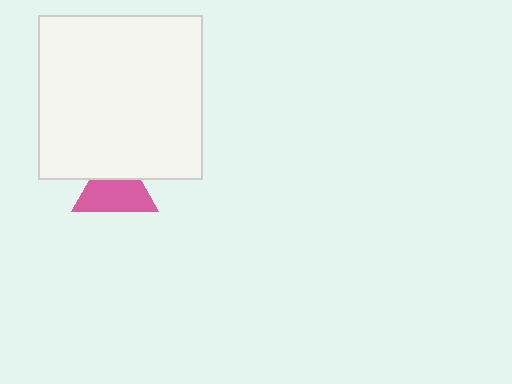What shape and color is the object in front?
The object in front is a white square.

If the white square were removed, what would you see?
You would see the complete pink triangle.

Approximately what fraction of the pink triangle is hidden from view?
Roughly 34% of the pink triangle is hidden behind the white square.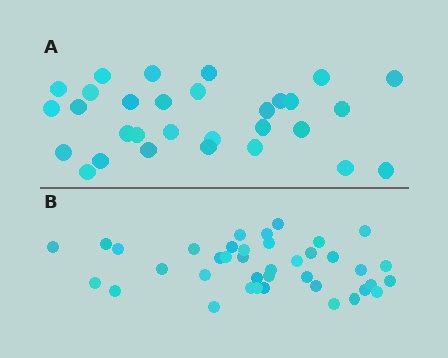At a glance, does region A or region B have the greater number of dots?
Region B (the bottom region) has more dots.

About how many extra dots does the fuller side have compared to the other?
Region B has roughly 8 or so more dots than region A.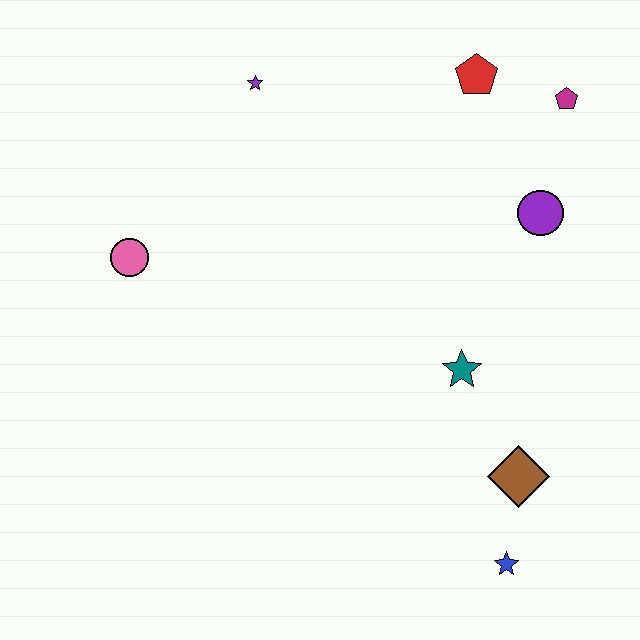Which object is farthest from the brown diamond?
The purple star is farthest from the brown diamond.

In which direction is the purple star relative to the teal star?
The purple star is above the teal star.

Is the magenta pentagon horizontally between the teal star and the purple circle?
No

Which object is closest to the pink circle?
The purple star is closest to the pink circle.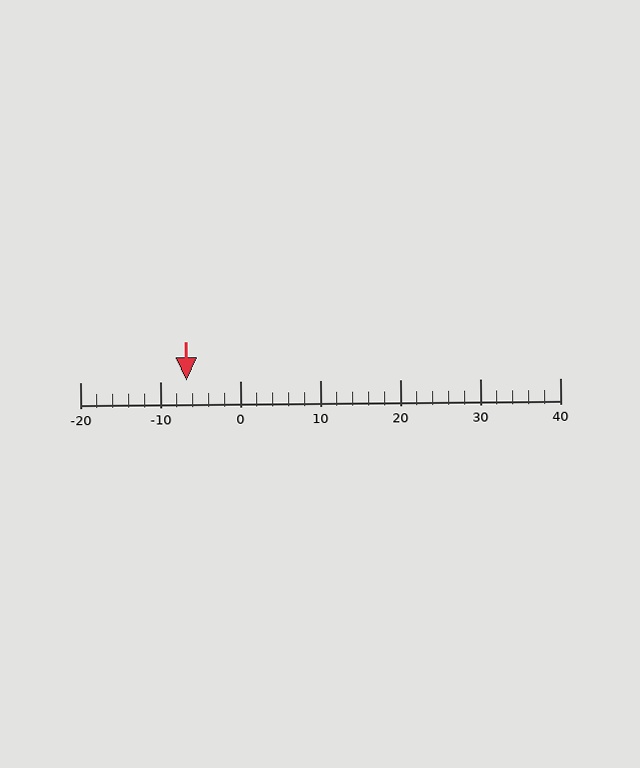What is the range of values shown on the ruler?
The ruler shows values from -20 to 40.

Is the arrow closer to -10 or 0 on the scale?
The arrow is closer to -10.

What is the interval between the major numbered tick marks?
The major tick marks are spaced 10 units apart.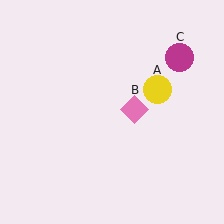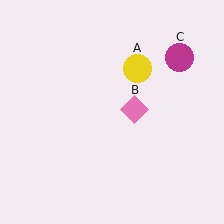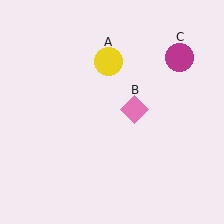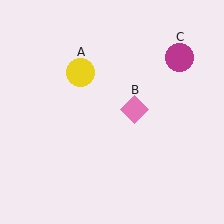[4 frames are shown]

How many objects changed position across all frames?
1 object changed position: yellow circle (object A).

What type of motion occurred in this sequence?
The yellow circle (object A) rotated counterclockwise around the center of the scene.